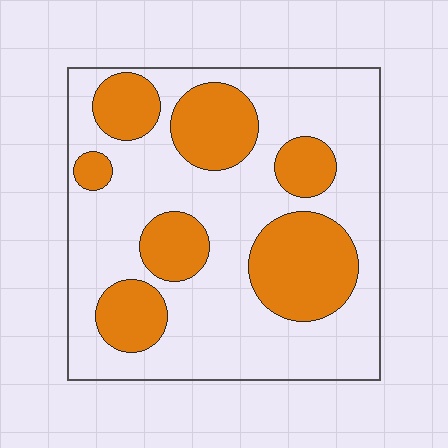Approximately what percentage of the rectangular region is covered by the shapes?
Approximately 35%.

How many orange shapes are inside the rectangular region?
7.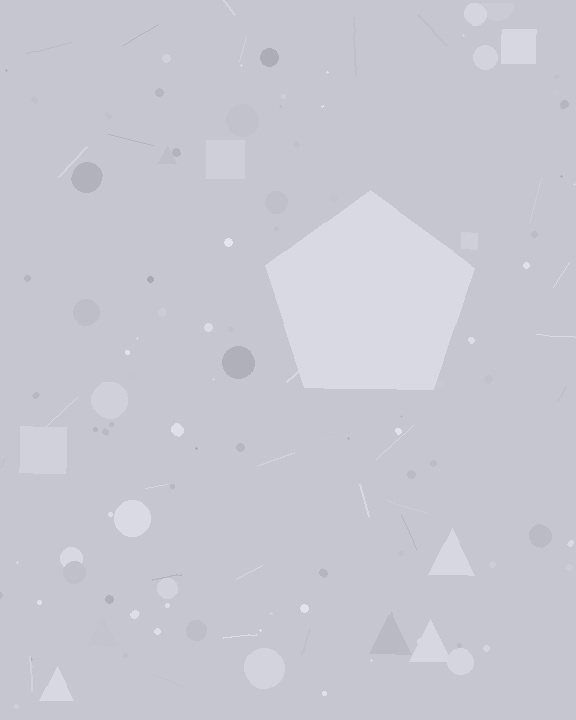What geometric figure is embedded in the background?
A pentagon is embedded in the background.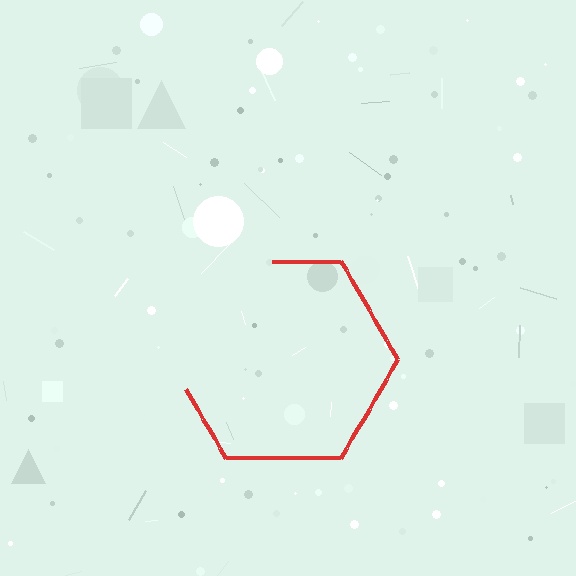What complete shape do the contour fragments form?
The contour fragments form a hexagon.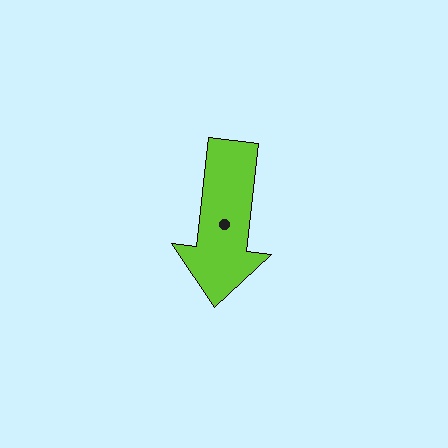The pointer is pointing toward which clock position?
Roughly 6 o'clock.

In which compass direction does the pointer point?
South.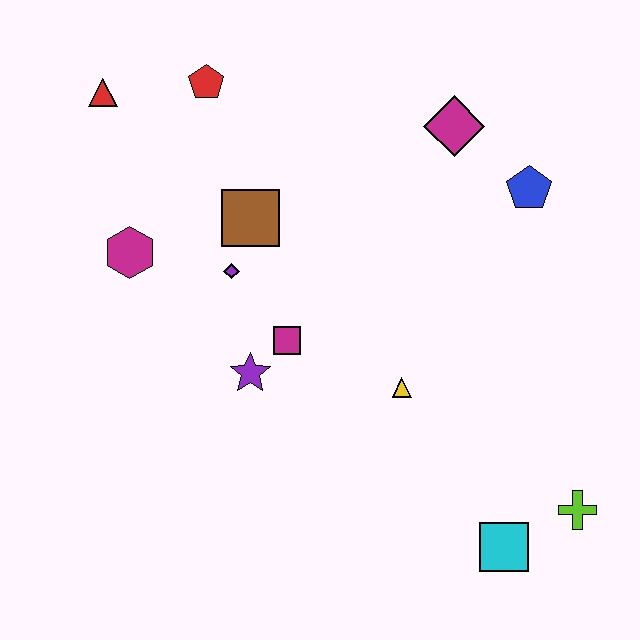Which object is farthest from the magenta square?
The lime cross is farthest from the magenta square.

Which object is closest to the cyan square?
The lime cross is closest to the cyan square.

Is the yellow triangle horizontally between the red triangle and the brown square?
No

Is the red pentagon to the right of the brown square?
No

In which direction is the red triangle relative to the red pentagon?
The red triangle is to the left of the red pentagon.